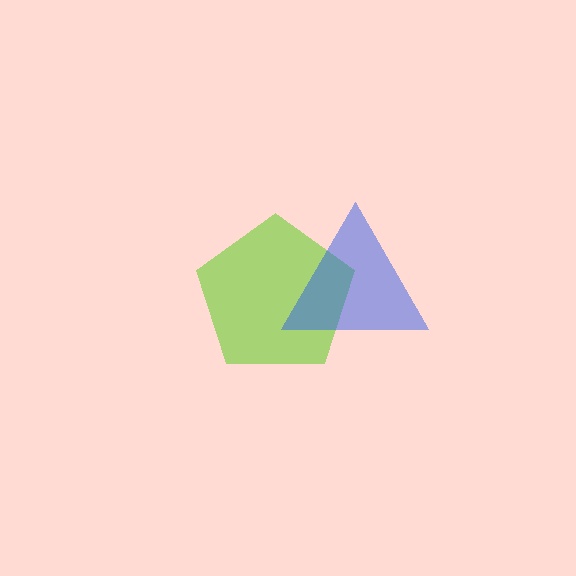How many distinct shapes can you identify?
There are 2 distinct shapes: a lime pentagon, a blue triangle.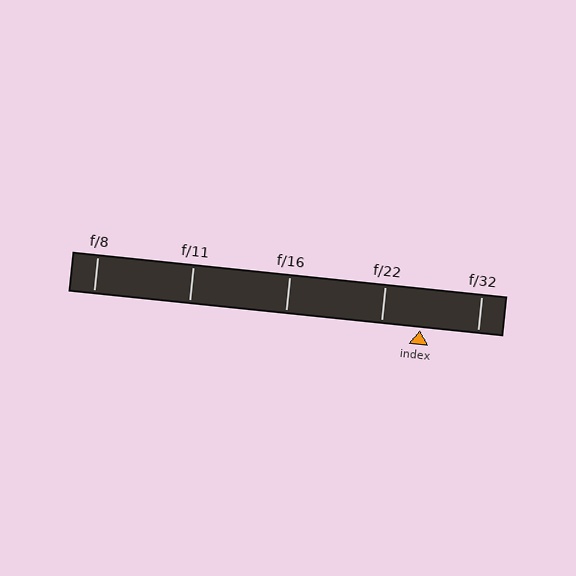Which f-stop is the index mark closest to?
The index mark is closest to f/22.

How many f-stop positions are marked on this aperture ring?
There are 5 f-stop positions marked.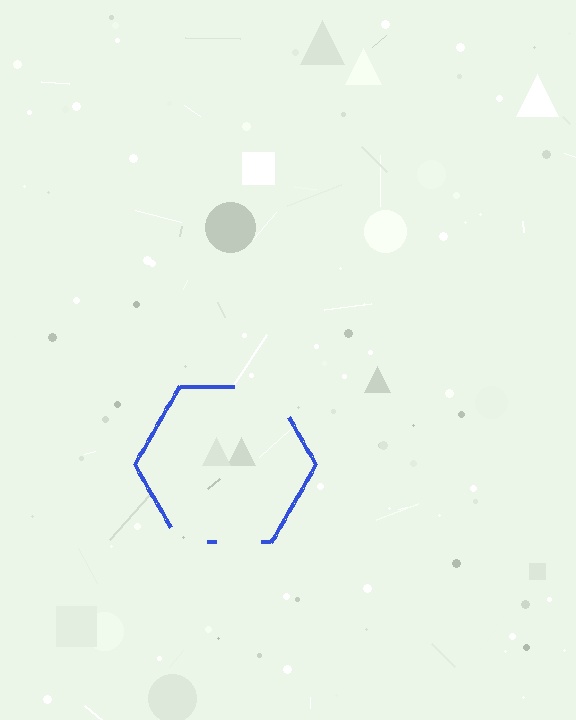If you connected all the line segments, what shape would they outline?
They would outline a hexagon.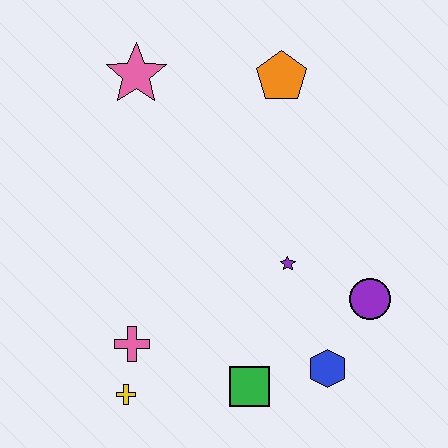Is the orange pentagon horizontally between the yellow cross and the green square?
No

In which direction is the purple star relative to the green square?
The purple star is above the green square.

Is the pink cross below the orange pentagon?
Yes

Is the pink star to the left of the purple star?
Yes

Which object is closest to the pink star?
The orange pentagon is closest to the pink star.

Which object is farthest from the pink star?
The blue hexagon is farthest from the pink star.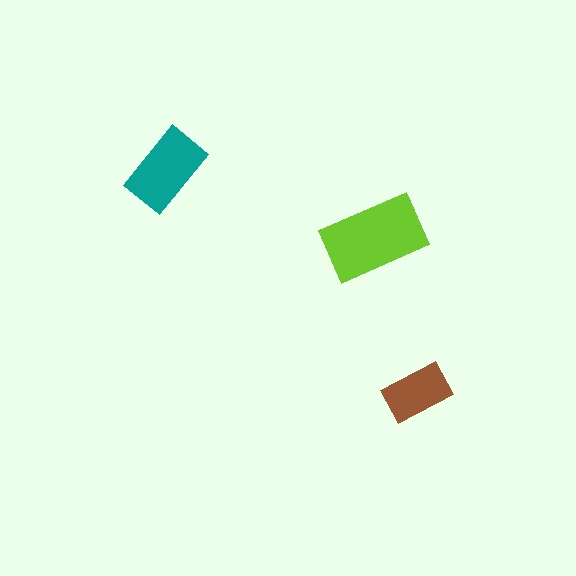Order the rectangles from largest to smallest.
the lime one, the teal one, the brown one.